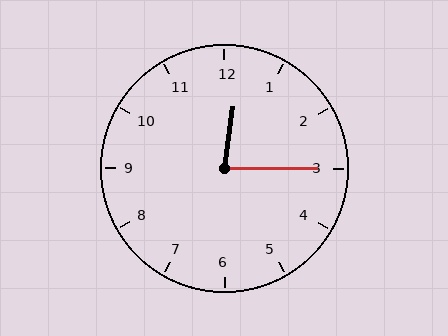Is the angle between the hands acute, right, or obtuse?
It is acute.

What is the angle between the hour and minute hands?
Approximately 82 degrees.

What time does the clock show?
12:15.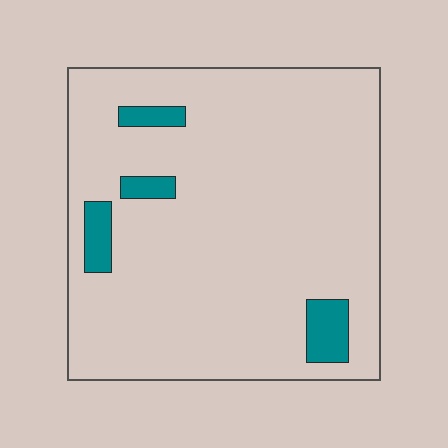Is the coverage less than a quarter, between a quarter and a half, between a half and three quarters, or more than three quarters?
Less than a quarter.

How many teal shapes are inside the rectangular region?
4.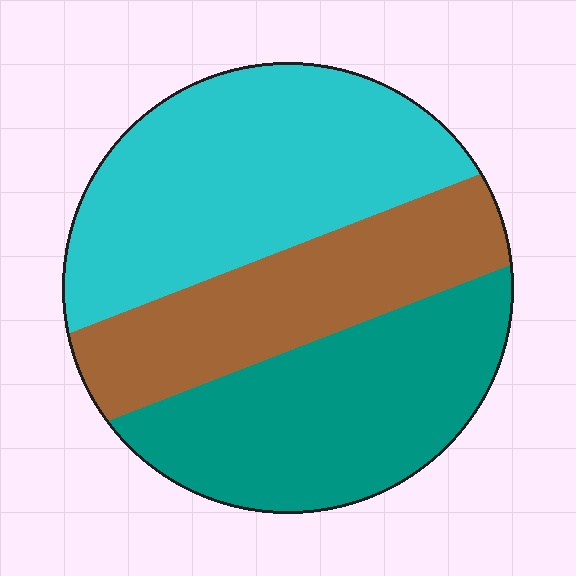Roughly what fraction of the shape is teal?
Teal covers 34% of the shape.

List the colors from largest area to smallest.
From largest to smallest: cyan, teal, brown.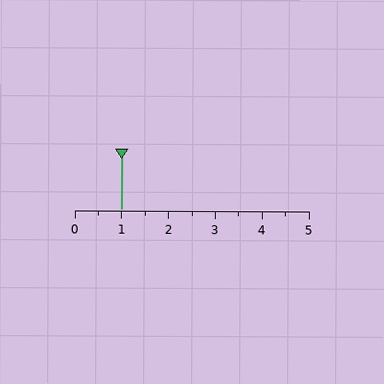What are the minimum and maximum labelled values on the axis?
The axis runs from 0 to 5.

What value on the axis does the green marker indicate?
The marker indicates approximately 1.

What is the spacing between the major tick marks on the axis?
The major ticks are spaced 1 apart.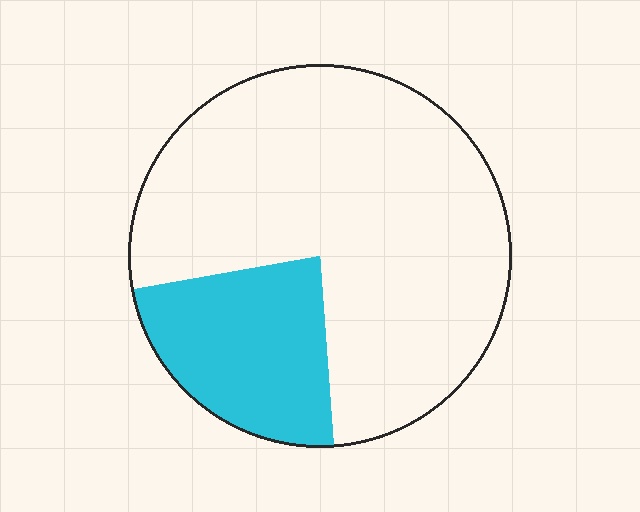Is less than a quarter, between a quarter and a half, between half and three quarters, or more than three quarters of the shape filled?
Less than a quarter.